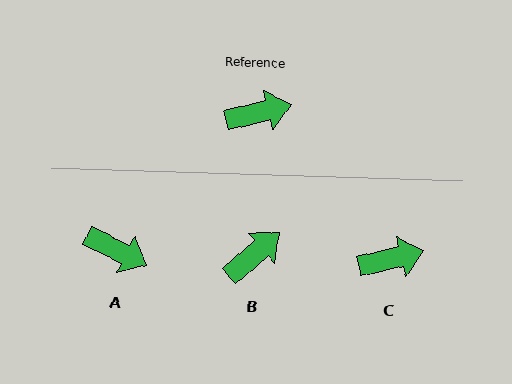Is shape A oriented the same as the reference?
No, it is off by about 41 degrees.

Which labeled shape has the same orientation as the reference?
C.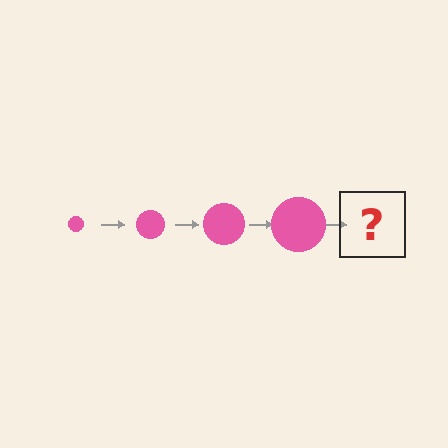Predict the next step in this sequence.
The next step is a pink circle, larger than the previous one.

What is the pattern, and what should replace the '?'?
The pattern is that the circle gets progressively larger each step. The '?' should be a pink circle, larger than the previous one.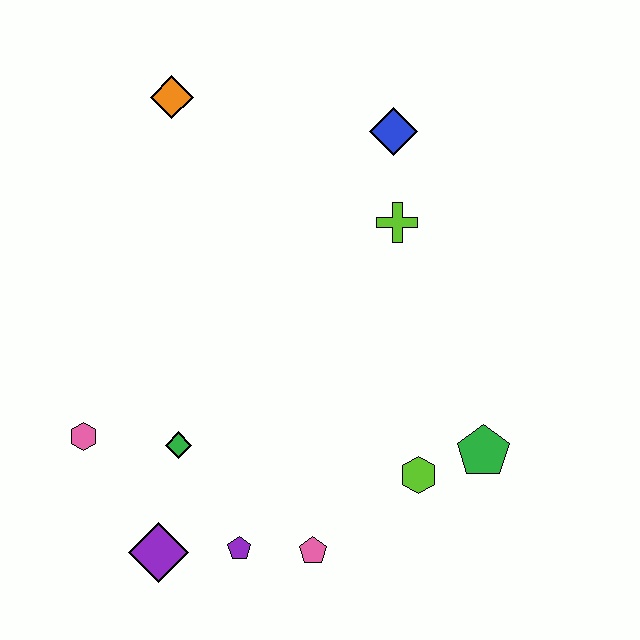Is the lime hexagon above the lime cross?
No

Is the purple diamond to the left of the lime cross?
Yes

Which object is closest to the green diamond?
The pink hexagon is closest to the green diamond.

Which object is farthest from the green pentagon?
The orange diamond is farthest from the green pentagon.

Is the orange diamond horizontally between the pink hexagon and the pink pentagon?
Yes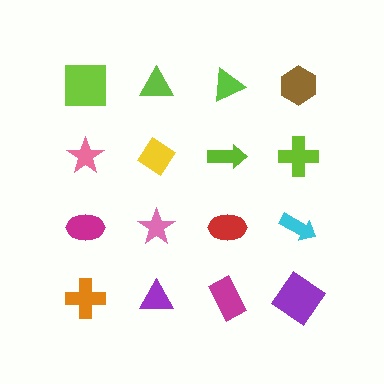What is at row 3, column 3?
A red ellipse.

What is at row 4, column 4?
A purple diamond.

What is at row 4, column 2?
A purple triangle.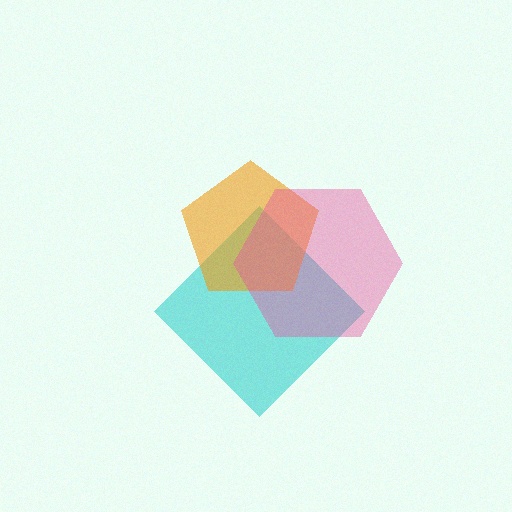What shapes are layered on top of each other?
The layered shapes are: a cyan diamond, an orange pentagon, a pink hexagon.